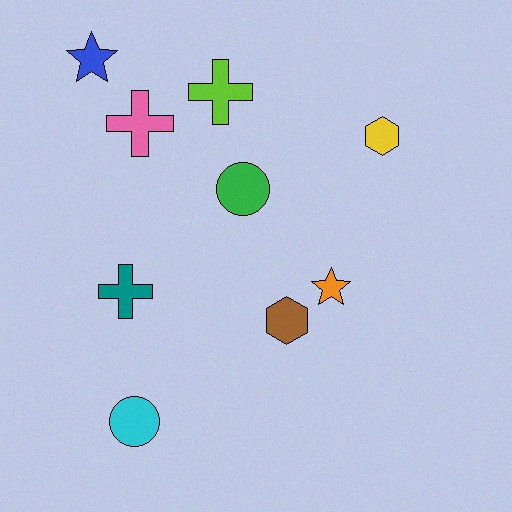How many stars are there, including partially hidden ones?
There are 2 stars.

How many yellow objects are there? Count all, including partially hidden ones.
There is 1 yellow object.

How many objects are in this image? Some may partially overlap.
There are 9 objects.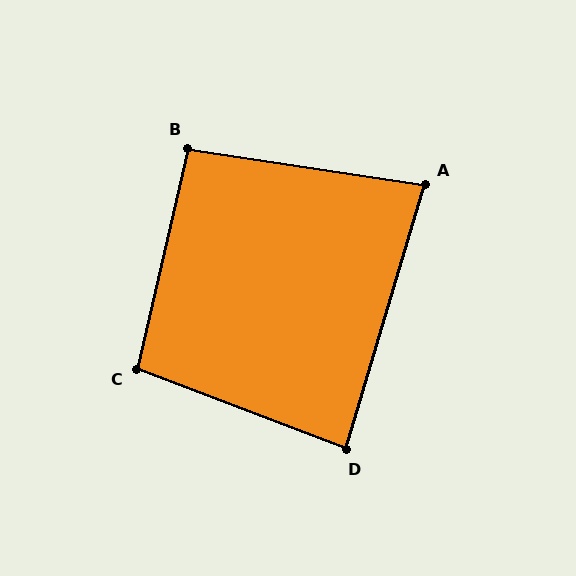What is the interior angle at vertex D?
Approximately 86 degrees (approximately right).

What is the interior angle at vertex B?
Approximately 94 degrees (approximately right).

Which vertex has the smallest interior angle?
A, at approximately 82 degrees.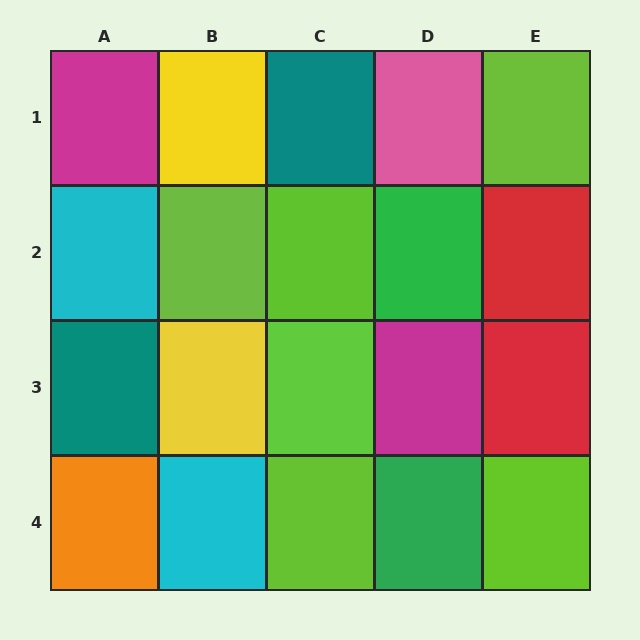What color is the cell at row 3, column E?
Red.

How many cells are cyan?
2 cells are cyan.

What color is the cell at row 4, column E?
Lime.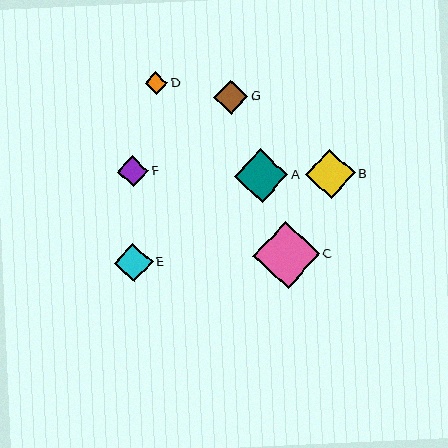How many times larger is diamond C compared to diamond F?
Diamond C is approximately 2.1 times the size of diamond F.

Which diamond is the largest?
Diamond C is the largest with a size of approximately 66 pixels.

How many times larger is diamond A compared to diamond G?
Diamond A is approximately 1.5 times the size of diamond G.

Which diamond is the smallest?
Diamond D is the smallest with a size of approximately 23 pixels.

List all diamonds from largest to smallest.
From largest to smallest: C, A, B, E, G, F, D.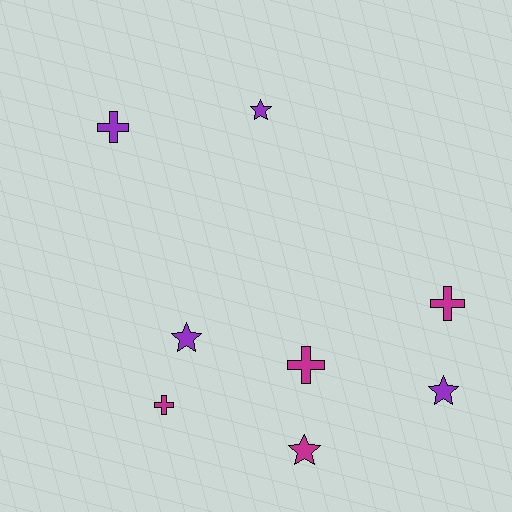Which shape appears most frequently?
Star, with 4 objects.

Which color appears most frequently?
Purple, with 4 objects.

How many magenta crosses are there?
There are 3 magenta crosses.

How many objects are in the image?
There are 8 objects.